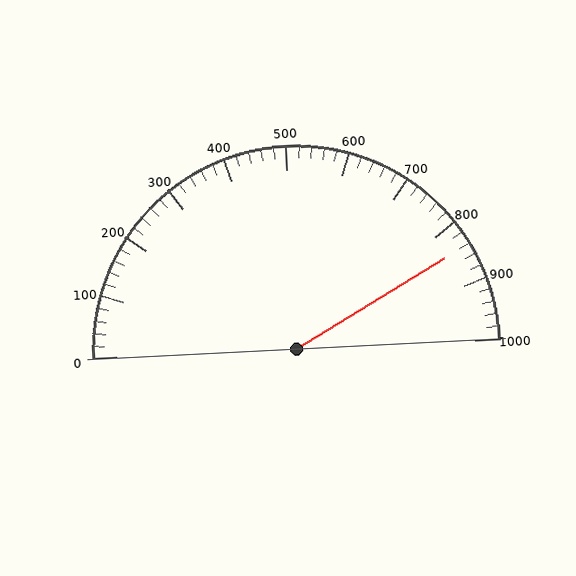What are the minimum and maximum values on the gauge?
The gauge ranges from 0 to 1000.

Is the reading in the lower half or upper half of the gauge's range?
The reading is in the upper half of the range (0 to 1000).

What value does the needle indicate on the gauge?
The needle indicates approximately 840.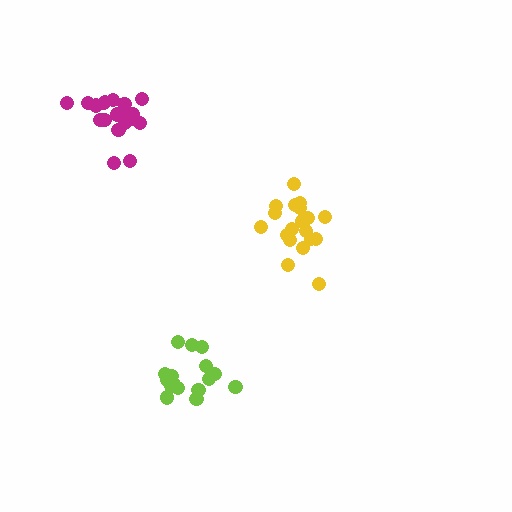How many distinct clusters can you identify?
There are 3 distinct clusters.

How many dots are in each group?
Group 1: 19 dots, Group 2: 16 dots, Group 3: 20 dots (55 total).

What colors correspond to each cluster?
The clusters are colored: yellow, lime, magenta.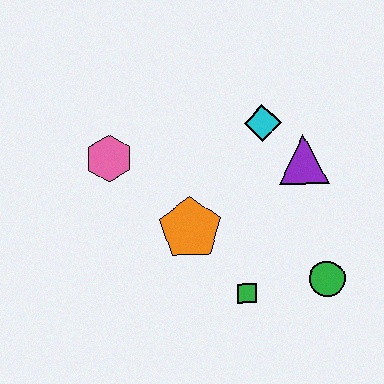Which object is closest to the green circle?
The green square is closest to the green circle.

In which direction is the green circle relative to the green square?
The green circle is to the right of the green square.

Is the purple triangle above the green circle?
Yes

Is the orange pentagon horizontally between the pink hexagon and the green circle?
Yes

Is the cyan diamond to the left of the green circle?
Yes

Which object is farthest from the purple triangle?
The pink hexagon is farthest from the purple triangle.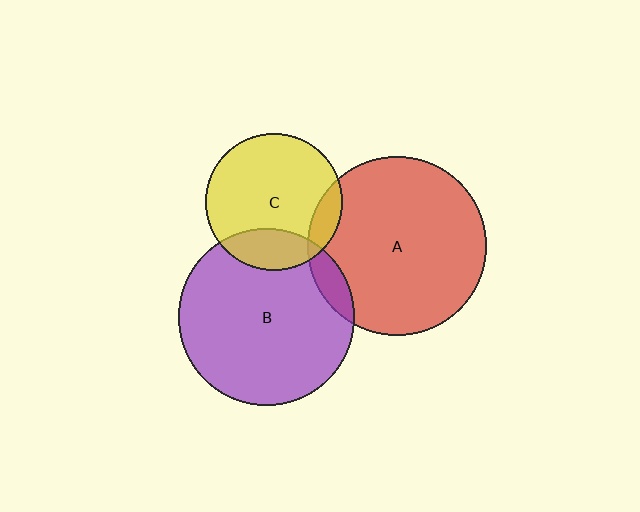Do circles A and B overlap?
Yes.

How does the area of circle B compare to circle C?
Approximately 1.7 times.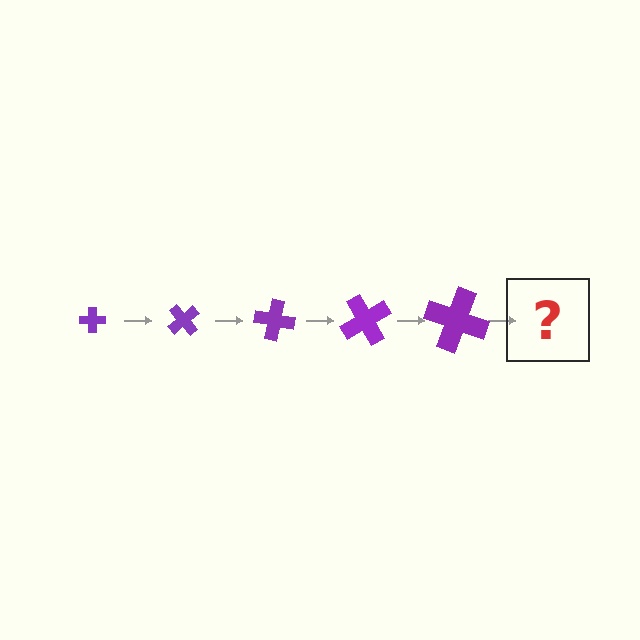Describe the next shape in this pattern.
It should be a cross, larger than the previous one and rotated 250 degrees from the start.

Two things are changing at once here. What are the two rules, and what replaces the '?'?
The two rules are that the cross grows larger each step and it rotates 50 degrees each step. The '?' should be a cross, larger than the previous one and rotated 250 degrees from the start.